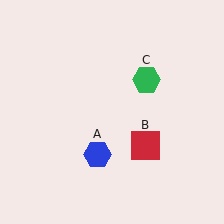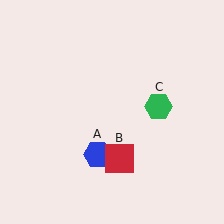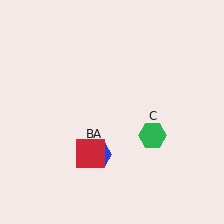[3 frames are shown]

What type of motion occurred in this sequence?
The red square (object B), green hexagon (object C) rotated clockwise around the center of the scene.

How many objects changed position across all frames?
2 objects changed position: red square (object B), green hexagon (object C).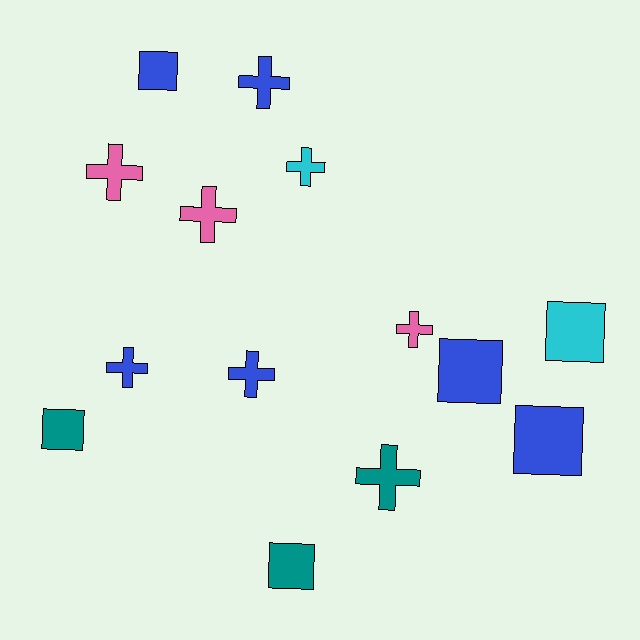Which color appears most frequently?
Blue, with 6 objects.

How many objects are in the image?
There are 14 objects.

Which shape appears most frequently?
Cross, with 8 objects.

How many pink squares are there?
There are no pink squares.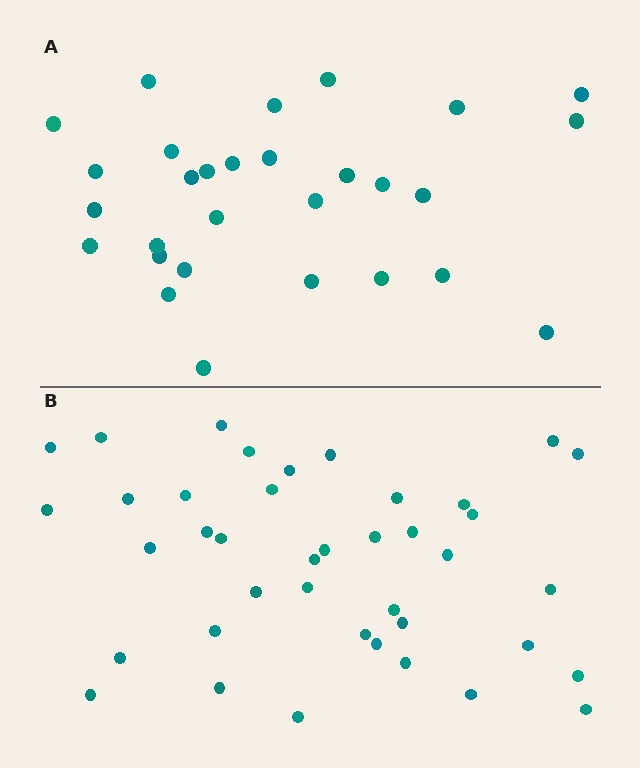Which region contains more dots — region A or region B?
Region B (the bottom region) has more dots.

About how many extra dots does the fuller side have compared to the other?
Region B has roughly 12 or so more dots than region A.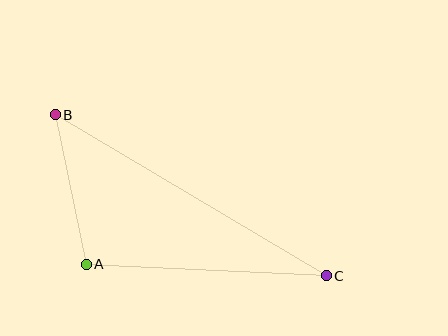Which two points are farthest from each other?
Points B and C are farthest from each other.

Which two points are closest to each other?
Points A and B are closest to each other.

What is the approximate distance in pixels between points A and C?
The distance between A and C is approximately 240 pixels.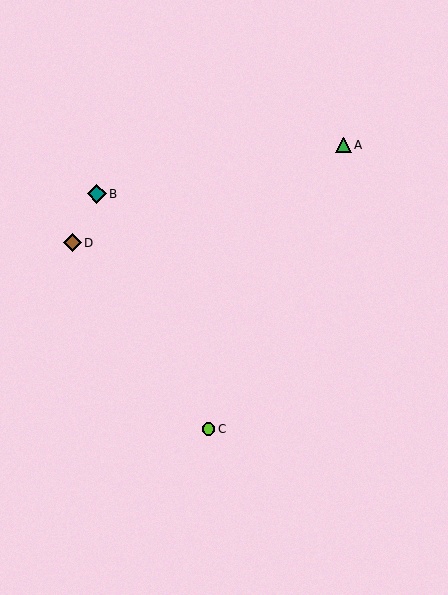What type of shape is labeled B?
Shape B is a teal diamond.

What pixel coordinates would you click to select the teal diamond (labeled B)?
Click at (97, 194) to select the teal diamond B.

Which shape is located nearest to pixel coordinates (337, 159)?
The green triangle (labeled A) at (343, 145) is nearest to that location.